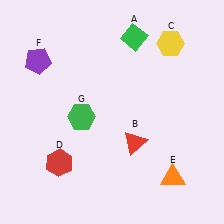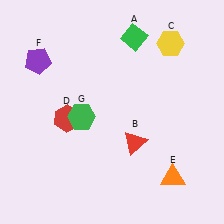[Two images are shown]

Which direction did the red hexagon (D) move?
The red hexagon (D) moved up.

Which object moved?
The red hexagon (D) moved up.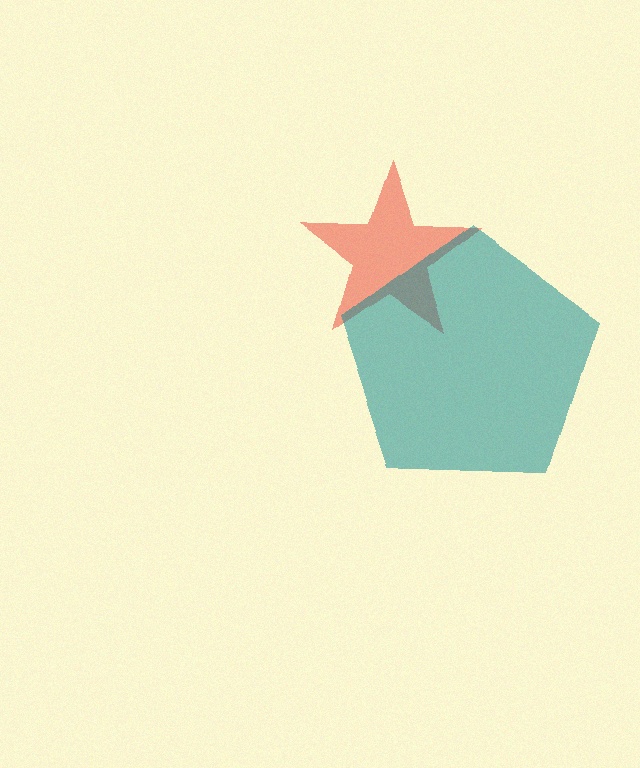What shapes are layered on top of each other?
The layered shapes are: a red star, a teal pentagon.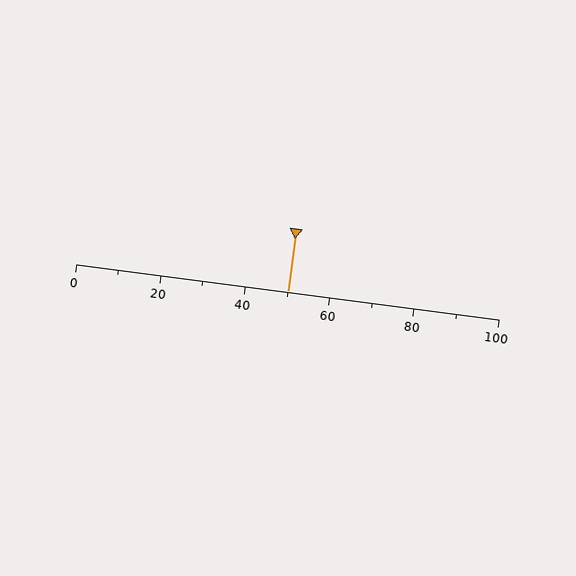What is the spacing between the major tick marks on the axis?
The major ticks are spaced 20 apart.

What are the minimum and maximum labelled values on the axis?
The axis runs from 0 to 100.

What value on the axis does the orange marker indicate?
The marker indicates approximately 50.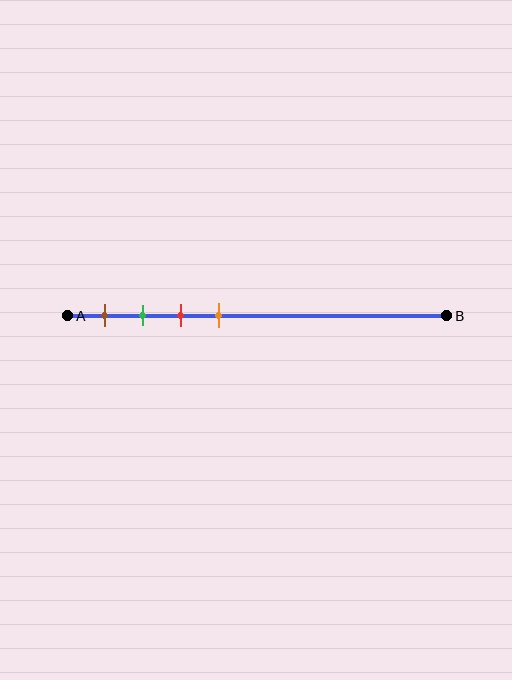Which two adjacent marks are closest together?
The green and red marks are the closest adjacent pair.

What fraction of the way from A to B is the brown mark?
The brown mark is approximately 10% (0.1) of the way from A to B.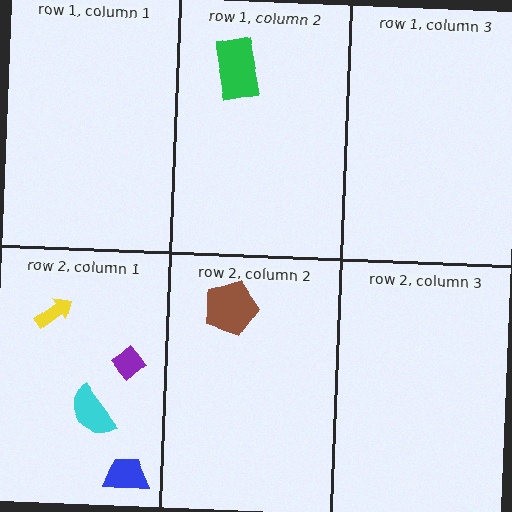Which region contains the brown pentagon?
The row 2, column 2 region.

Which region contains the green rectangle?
The row 1, column 2 region.